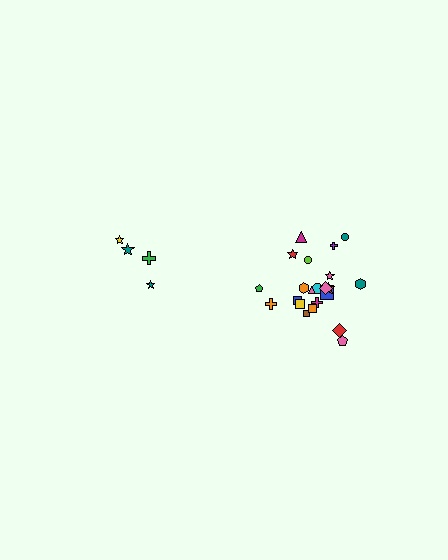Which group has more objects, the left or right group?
The right group.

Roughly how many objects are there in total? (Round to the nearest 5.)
Roughly 25 objects in total.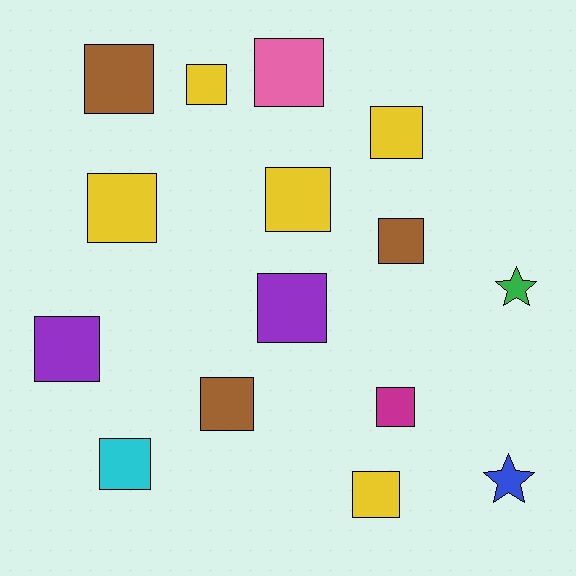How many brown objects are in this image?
There are 3 brown objects.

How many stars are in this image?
There are 2 stars.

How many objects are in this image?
There are 15 objects.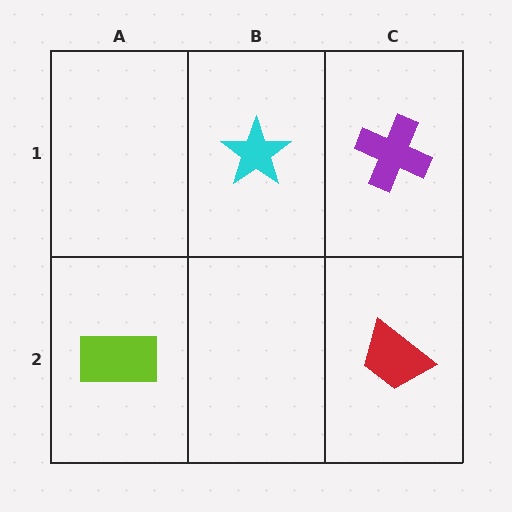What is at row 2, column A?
A lime rectangle.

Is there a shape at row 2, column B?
No, that cell is empty.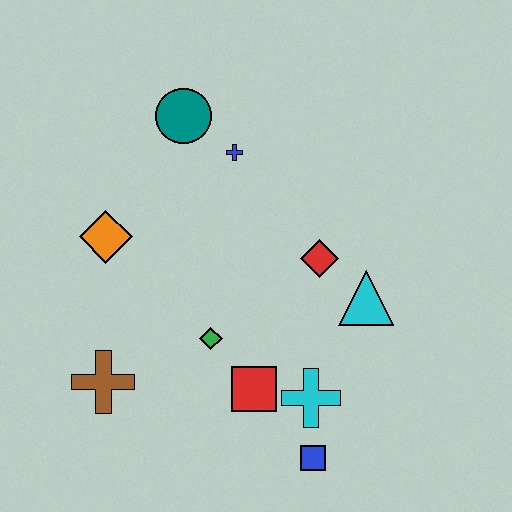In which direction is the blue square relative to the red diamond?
The blue square is below the red diamond.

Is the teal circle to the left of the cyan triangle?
Yes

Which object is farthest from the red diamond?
The brown cross is farthest from the red diamond.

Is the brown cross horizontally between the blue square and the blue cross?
No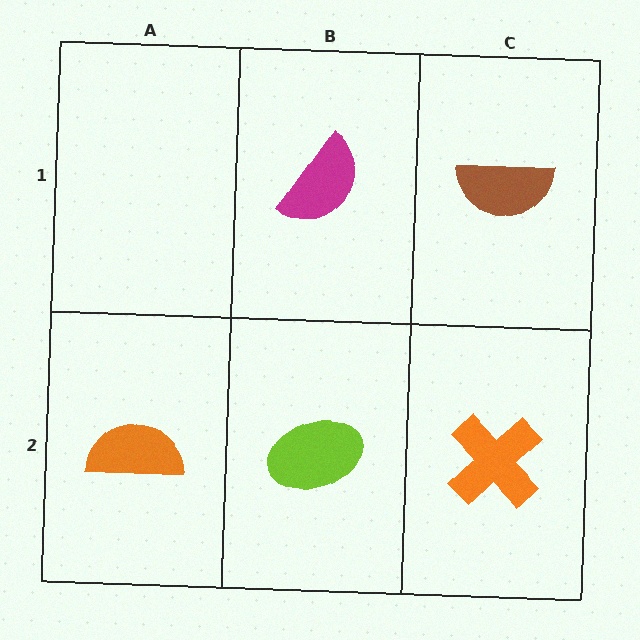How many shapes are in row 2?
3 shapes.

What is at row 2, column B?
A lime ellipse.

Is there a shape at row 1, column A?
No, that cell is empty.